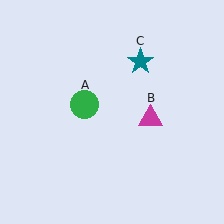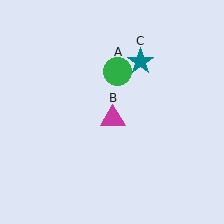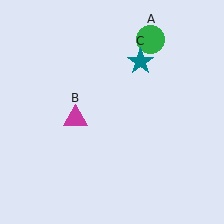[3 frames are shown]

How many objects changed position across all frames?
2 objects changed position: green circle (object A), magenta triangle (object B).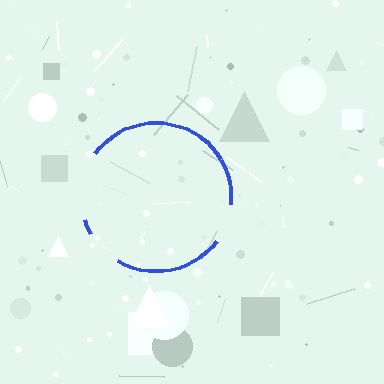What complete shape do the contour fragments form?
The contour fragments form a circle.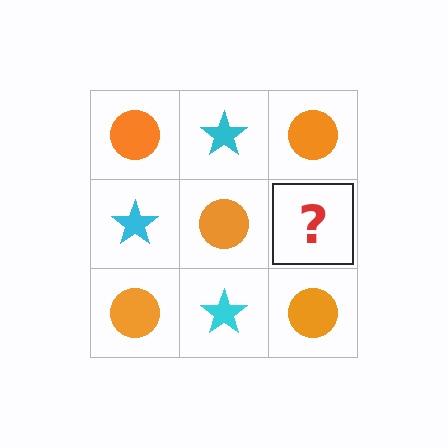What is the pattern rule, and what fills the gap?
The rule is that it alternates orange circle and cyan star in a checkerboard pattern. The gap should be filled with a cyan star.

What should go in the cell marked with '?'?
The missing cell should contain a cyan star.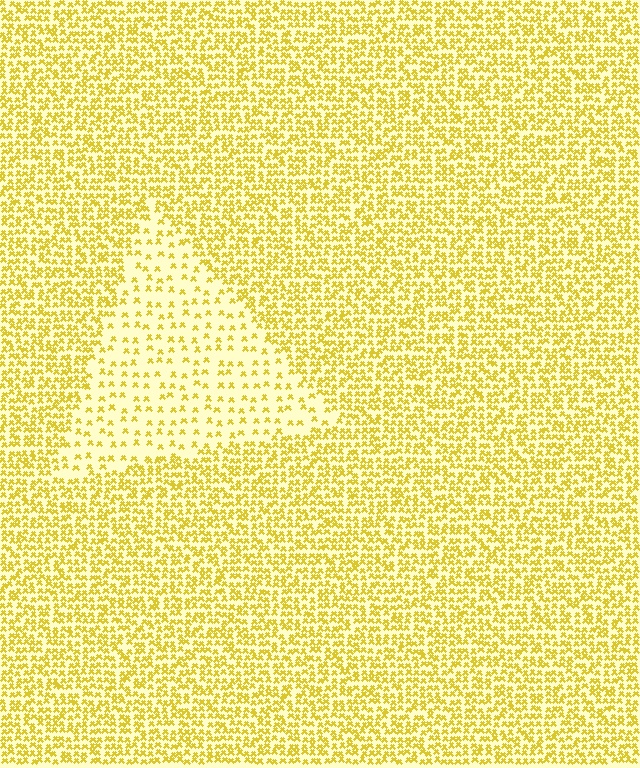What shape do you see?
I see a triangle.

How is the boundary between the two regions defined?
The boundary is defined by a change in element density (approximately 2.6x ratio). All elements are the same color, size, and shape.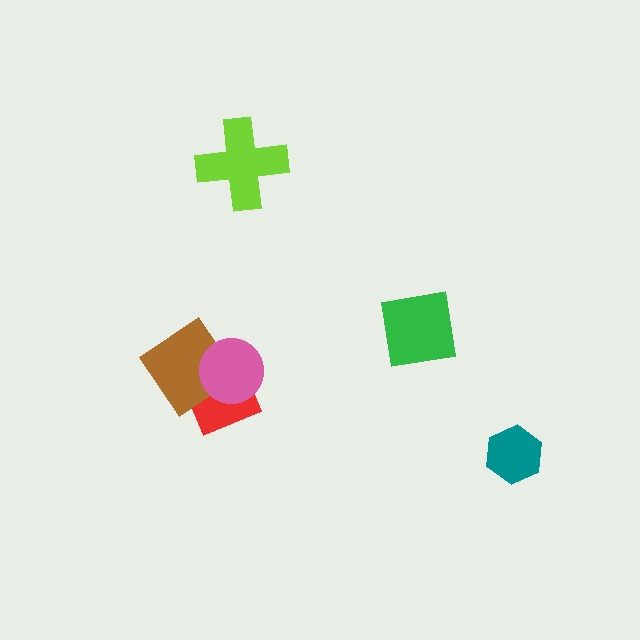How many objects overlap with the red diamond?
2 objects overlap with the red diamond.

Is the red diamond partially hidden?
Yes, it is partially covered by another shape.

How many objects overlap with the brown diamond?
2 objects overlap with the brown diamond.